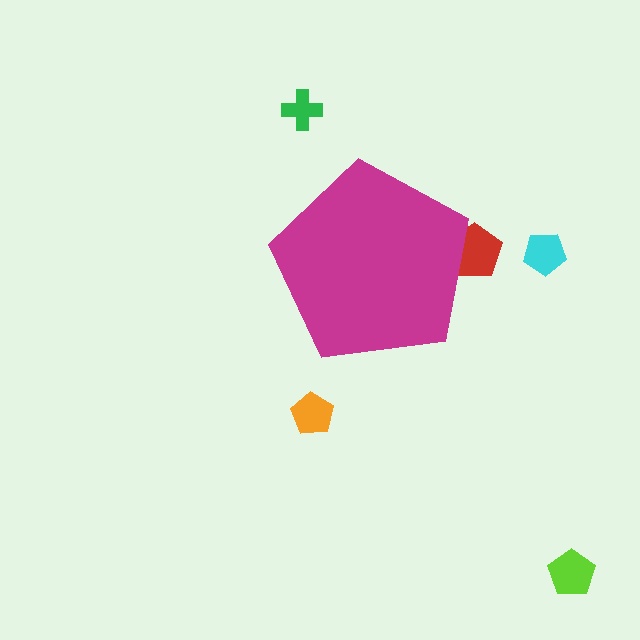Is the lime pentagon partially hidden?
No, the lime pentagon is fully visible.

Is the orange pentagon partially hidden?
No, the orange pentagon is fully visible.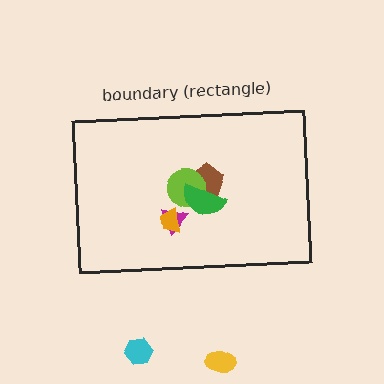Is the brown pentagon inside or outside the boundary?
Inside.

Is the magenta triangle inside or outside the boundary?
Inside.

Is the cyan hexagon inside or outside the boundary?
Outside.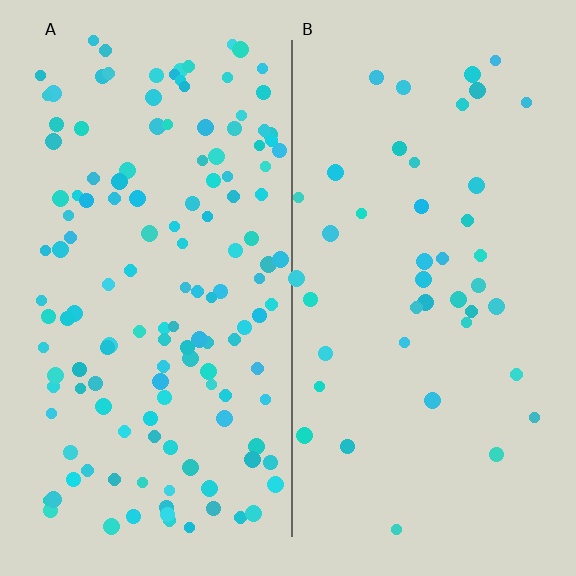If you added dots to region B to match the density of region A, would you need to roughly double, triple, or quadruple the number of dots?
Approximately triple.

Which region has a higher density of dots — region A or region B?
A (the left).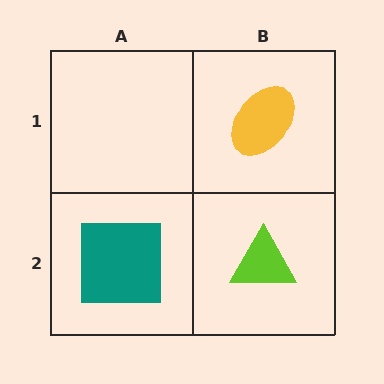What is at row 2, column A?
A teal square.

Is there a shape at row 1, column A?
No, that cell is empty.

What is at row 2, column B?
A lime triangle.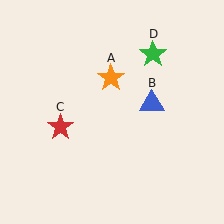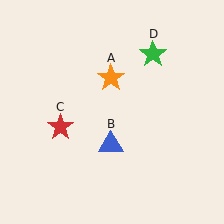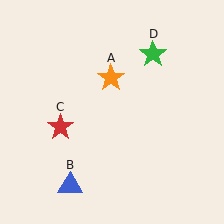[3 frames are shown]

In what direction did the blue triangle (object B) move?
The blue triangle (object B) moved down and to the left.